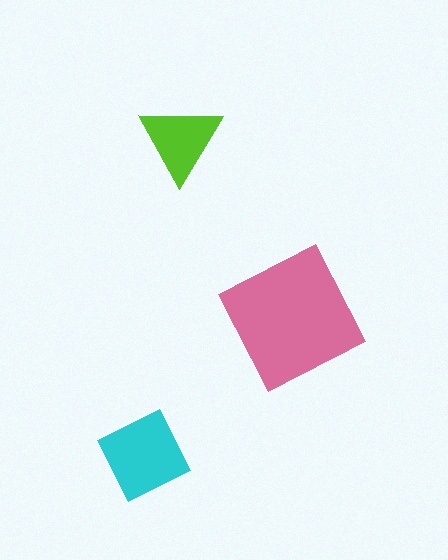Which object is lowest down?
The cyan diamond is bottommost.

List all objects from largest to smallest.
The pink square, the cyan diamond, the lime triangle.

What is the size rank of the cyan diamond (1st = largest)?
2nd.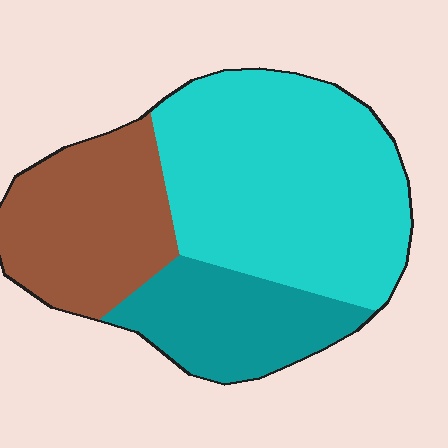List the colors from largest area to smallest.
From largest to smallest: cyan, brown, teal.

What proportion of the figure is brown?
Brown covers roughly 25% of the figure.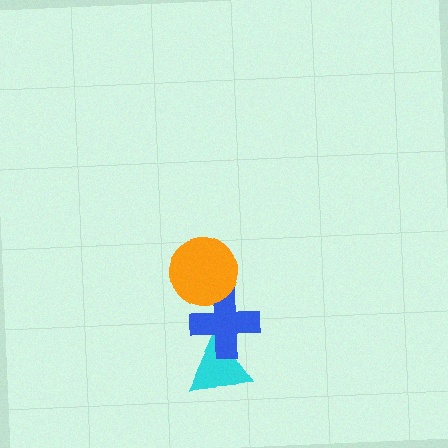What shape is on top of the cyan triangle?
The blue cross is on top of the cyan triangle.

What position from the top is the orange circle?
The orange circle is 1st from the top.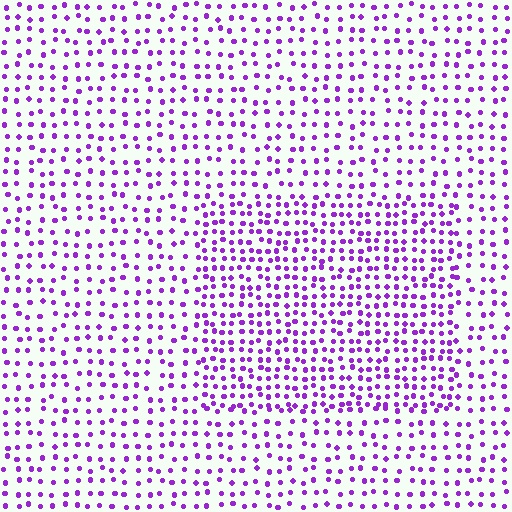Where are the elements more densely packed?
The elements are more densely packed inside the rectangle boundary.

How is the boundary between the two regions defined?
The boundary is defined by a change in element density (approximately 1.7x ratio). All elements are the same color, size, and shape.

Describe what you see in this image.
The image contains small purple elements arranged at two different densities. A rectangle-shaped region is visible where the elements are more densely packed than the surrounding area.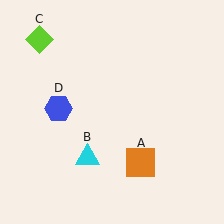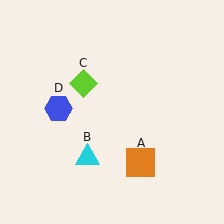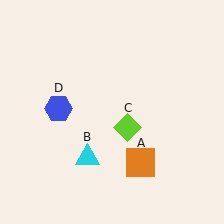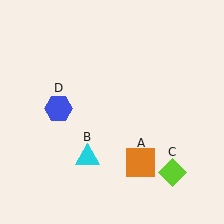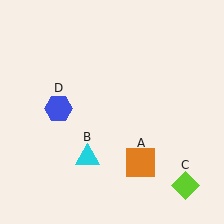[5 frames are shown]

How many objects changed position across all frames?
1 object changed position: lime diamond (object C).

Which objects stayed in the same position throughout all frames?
Orange square (object A) and cyan triangle (object B) and blue hexagon (object D) remained stationary.